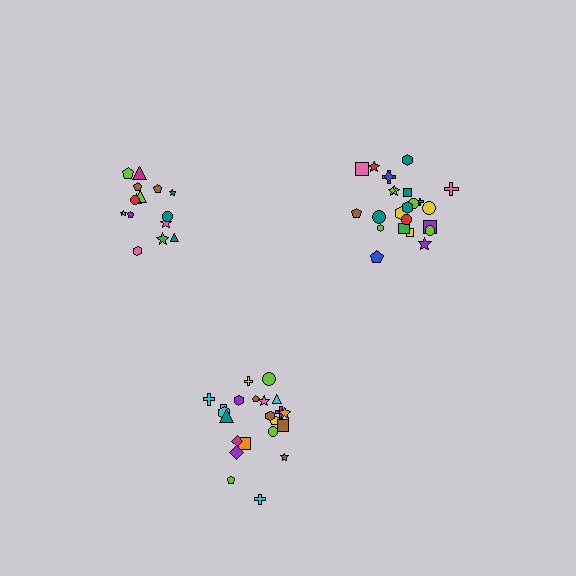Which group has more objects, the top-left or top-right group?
The top-right group.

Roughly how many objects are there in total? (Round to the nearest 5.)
Roughly 60 objects in total.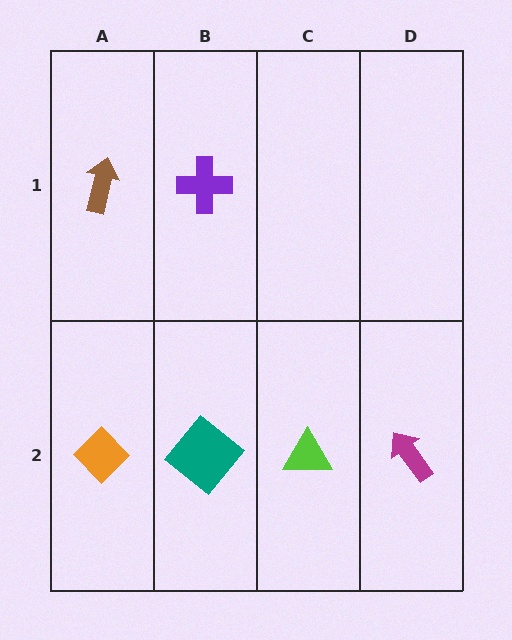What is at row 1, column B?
A purple cross.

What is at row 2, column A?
An orange diamond.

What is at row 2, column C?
A lime triangle.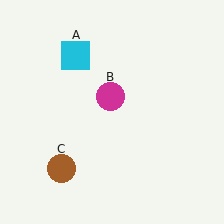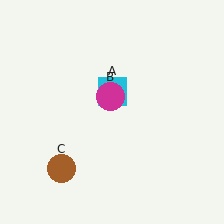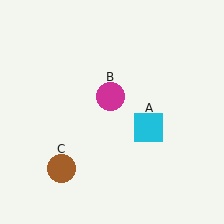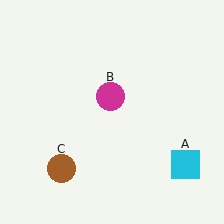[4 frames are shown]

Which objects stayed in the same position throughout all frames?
Magenta circle (object B) and brown circle (object C) remained stationary.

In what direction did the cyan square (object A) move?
The cyan square (object A) moved down and to the right.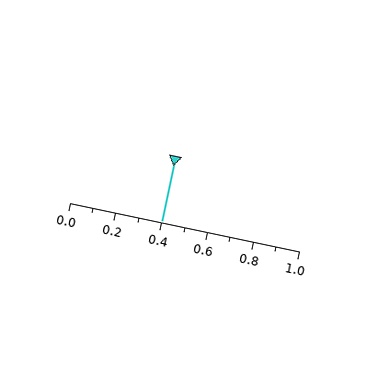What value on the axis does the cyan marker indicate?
The marker indicates approximately 0.4.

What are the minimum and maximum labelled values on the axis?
The axis runs from 0.0 to 1.0.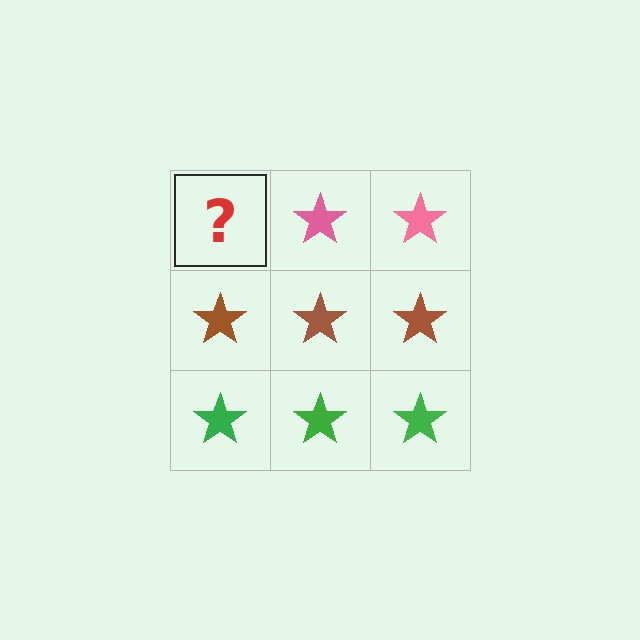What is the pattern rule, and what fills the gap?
The rule is that each row has a consistent color. The gap should be filled with a pink star.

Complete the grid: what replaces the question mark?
The question mark should be replaced with a pink star.